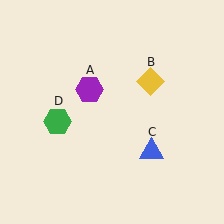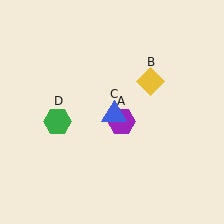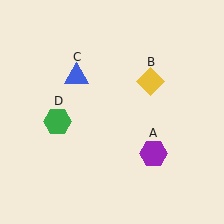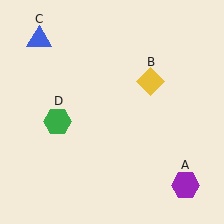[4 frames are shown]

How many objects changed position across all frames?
2 objects changed position: purple hexagon (object A), blue triangle (object C).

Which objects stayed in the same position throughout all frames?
Yellow diamond (object B) and green hexagon (object D) remained stationary.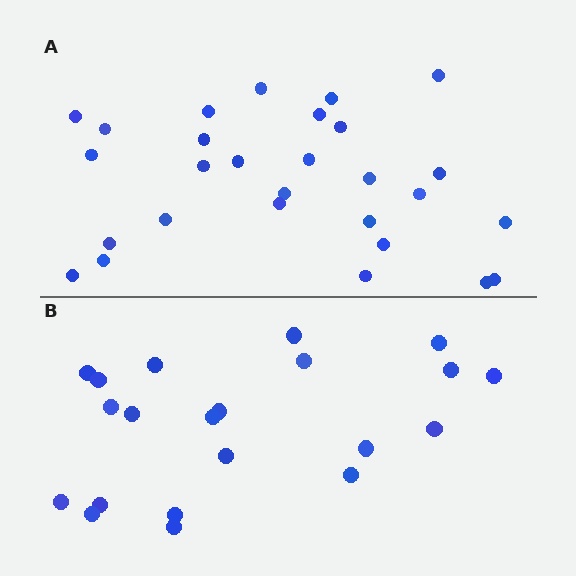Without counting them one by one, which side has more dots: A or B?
Region A (the top region) has more dots.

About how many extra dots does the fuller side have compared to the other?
Region A has roughly 8 or so more dots than region B.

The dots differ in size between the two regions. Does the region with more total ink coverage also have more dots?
No. Region B has more total ink coverage because its dots are larger, but region A actually contains more individual dots. Total area can be misleading — the number of items is what matters here.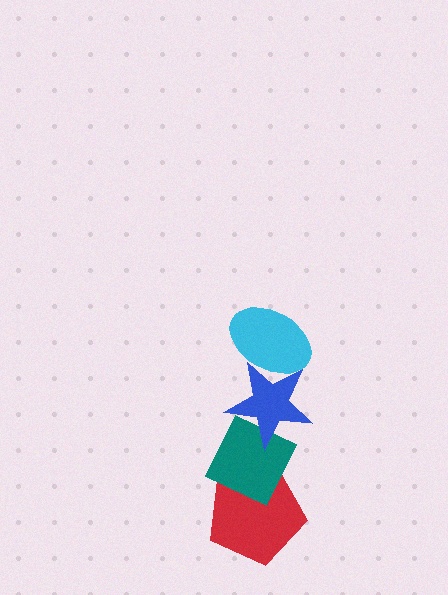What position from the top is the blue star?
The blue star is 2nd from the top.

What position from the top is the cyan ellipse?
The cyan ellipse is 1st from the top.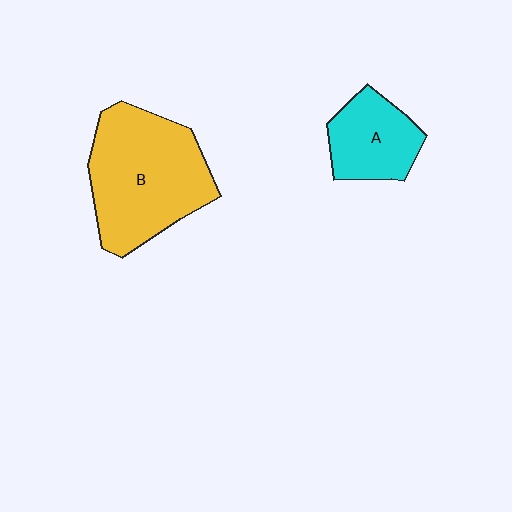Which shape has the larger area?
Shape B (yellow).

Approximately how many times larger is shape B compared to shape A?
Approximately 2.0 times.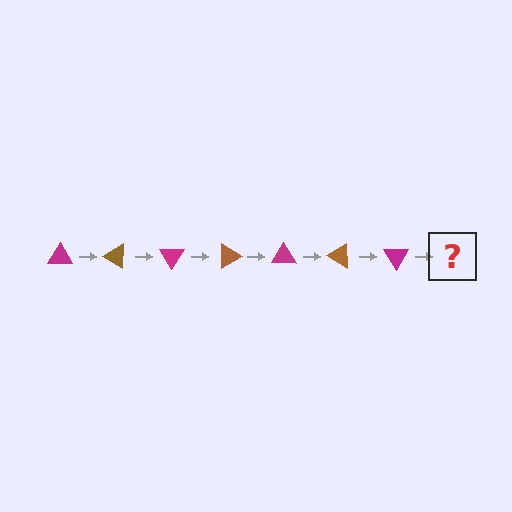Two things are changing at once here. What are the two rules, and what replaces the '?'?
The two rules are that it rotates 30 degrees each step and the color cycles through magenta and brown. The '?' should be a brown triangle, rotated 210 degrees from the start.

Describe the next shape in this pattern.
It should be a brown triangle, rotated 210 degrees from the start.